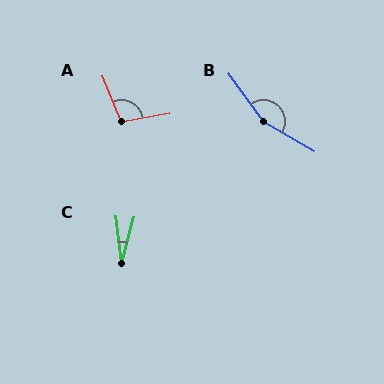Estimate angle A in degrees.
Approximately 102 degrees.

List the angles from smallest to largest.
C (22°), A (102°), B (156°).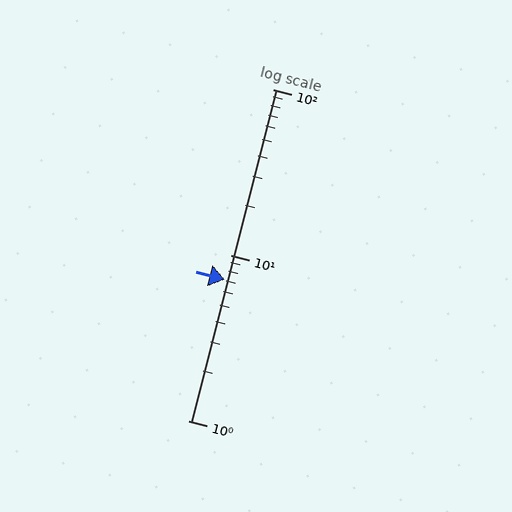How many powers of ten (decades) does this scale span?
The scale spans 2 decades, from 1 to 100.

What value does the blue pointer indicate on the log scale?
The pointer indicates approximately 7.1.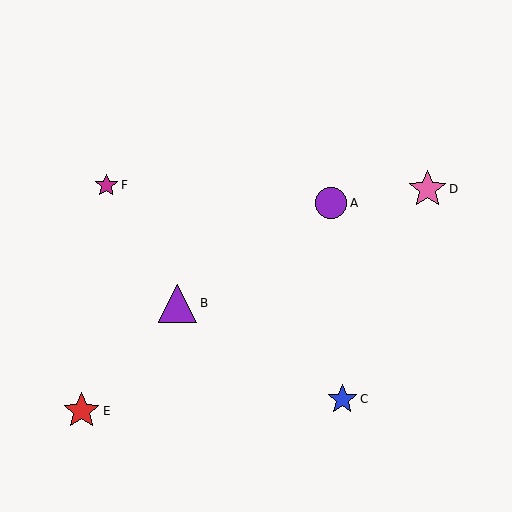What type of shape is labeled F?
Shape F is a magenta star.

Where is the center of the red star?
The center of the red star is at (82, 411).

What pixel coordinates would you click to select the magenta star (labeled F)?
Click at (106, 185) to select the magenta star F.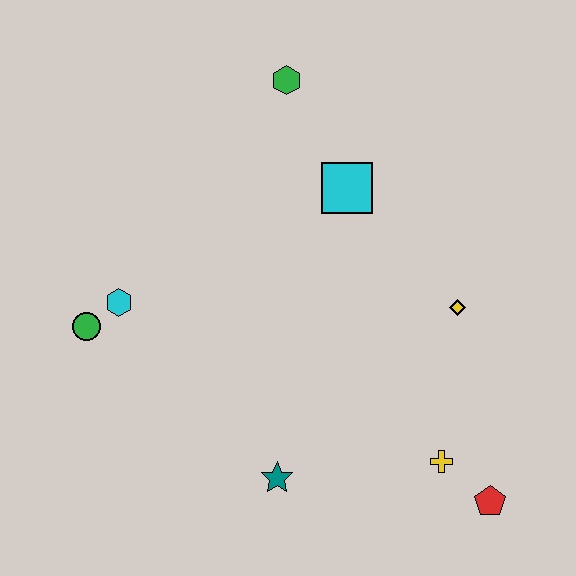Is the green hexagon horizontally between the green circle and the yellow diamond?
Yes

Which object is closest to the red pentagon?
The yellow cross is closest to the red pentagon.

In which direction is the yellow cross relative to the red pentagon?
The yellow cross is to the left of the red pentagon.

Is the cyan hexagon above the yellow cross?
Yes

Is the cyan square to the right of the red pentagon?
No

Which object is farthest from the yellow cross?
The green hexagon is farthest from the yellow cross.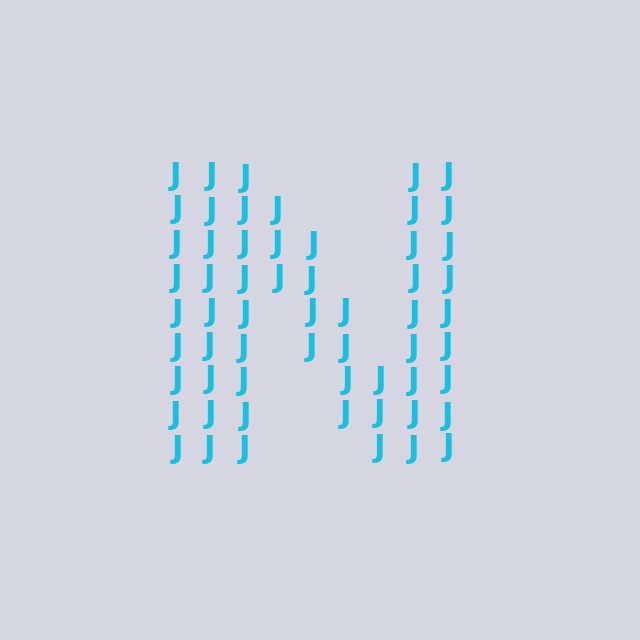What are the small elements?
The small elements are letter J's.